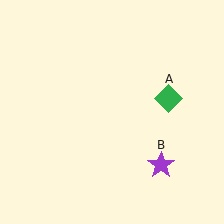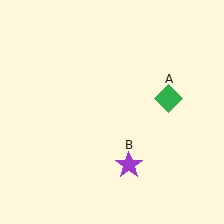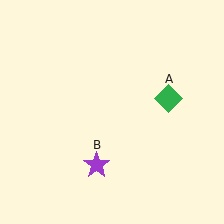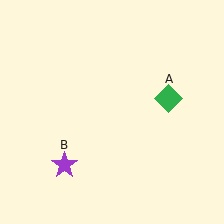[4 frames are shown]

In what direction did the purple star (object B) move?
The purple star (object B) moved left.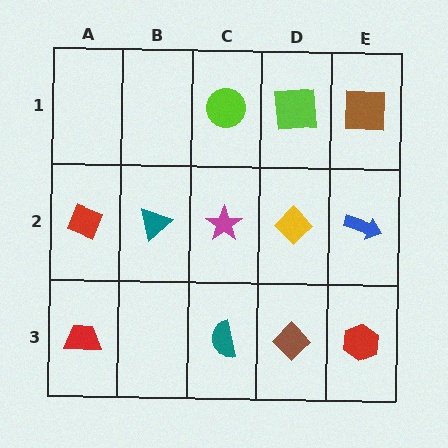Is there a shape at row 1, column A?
No, that cell is empty.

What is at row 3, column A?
A red trapezoid.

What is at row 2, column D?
A yellow diamond.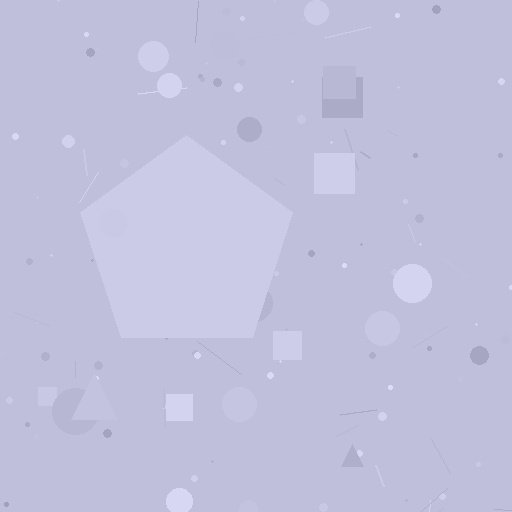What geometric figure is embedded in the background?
A pentagon is embedded in the background.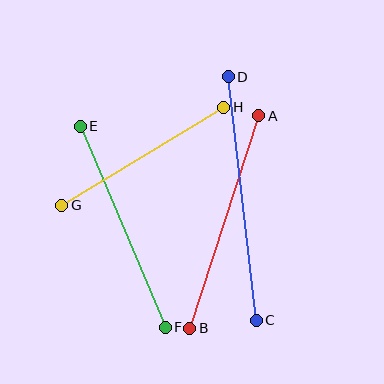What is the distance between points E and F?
The distance is approximately 218 pixels.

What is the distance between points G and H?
The distance is approximately 189 pixels.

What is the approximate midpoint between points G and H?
The midpoint is at approximately (143, 156) pixels.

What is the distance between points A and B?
The distance is approximately 224 pixels.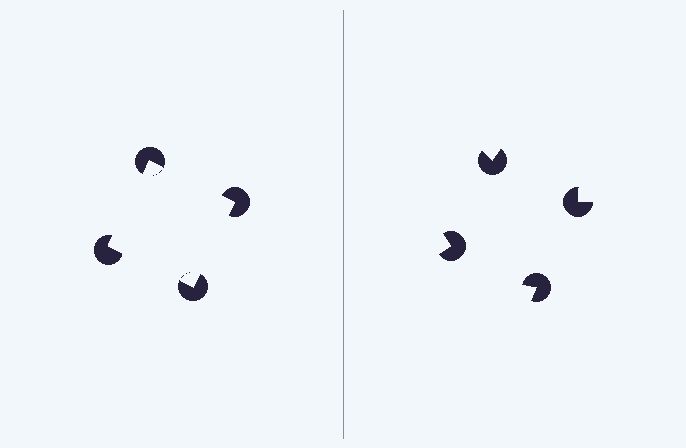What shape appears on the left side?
An illusory square.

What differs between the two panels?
The pac-man discs are positioned identically on both sides; only the wedge orientations differ. On the left they align to a square; on the right they are misaligned.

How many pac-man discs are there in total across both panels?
8 — 4 on each side.